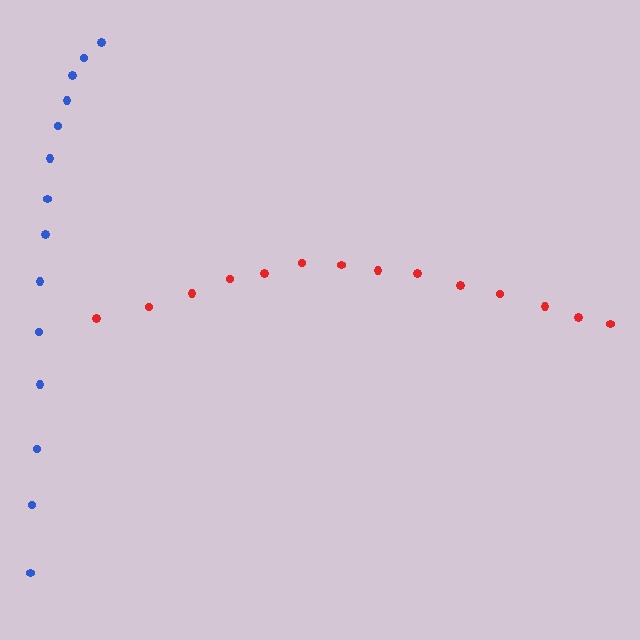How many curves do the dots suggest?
There are 2 distinct paths.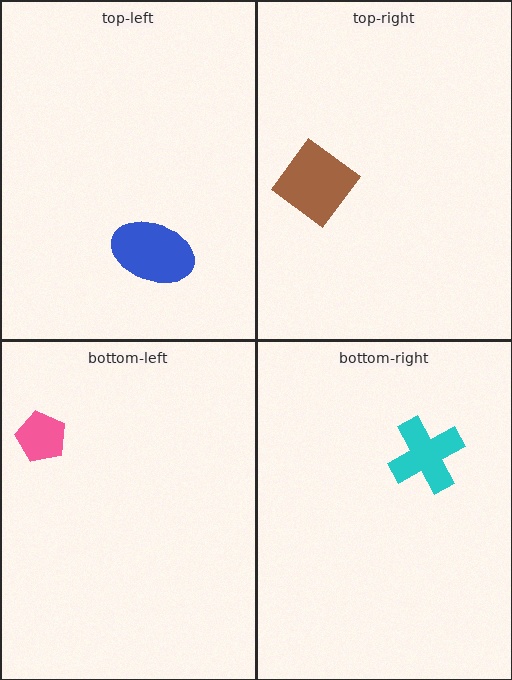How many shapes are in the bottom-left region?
1.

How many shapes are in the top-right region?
1.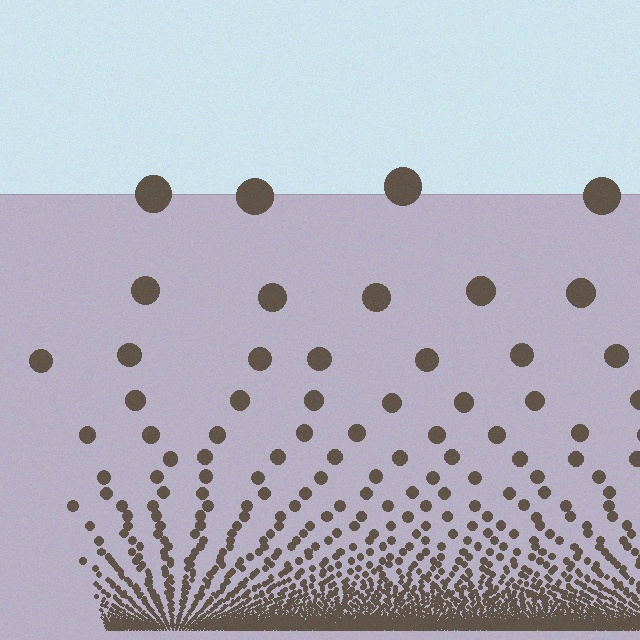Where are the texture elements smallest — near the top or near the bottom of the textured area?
Near the bottom.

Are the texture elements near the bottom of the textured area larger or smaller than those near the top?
Smaller. The gradient is inverted — elements near the bottom are smaller and denser.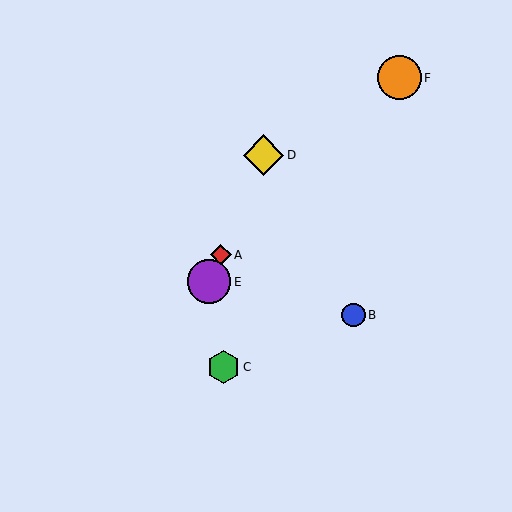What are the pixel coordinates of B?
Object B is at (354, 315).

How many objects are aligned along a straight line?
3 objects (A, D, E) are aligned along a straight line.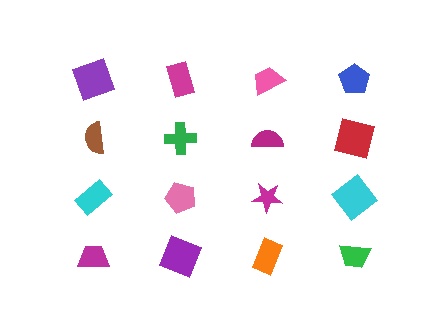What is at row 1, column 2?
A magenta rectangle.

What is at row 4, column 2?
A purple square.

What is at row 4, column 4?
A green trapezoid.